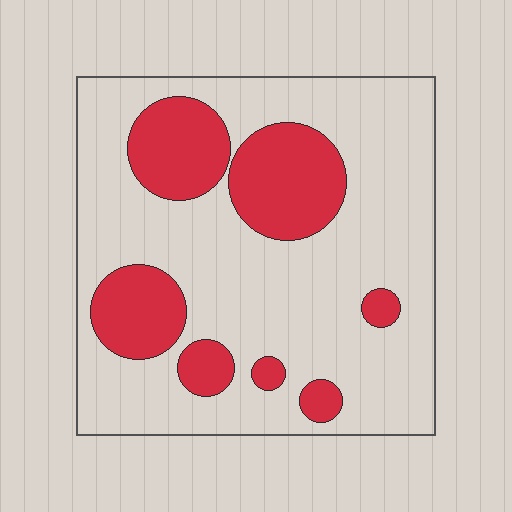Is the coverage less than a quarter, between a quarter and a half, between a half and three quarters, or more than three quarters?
Between a quarter and a half.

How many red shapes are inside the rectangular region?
7.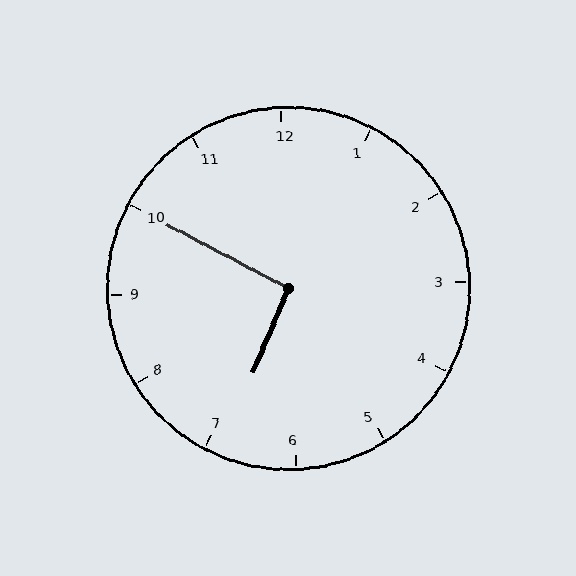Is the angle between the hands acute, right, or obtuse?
It is right.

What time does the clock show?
6:50.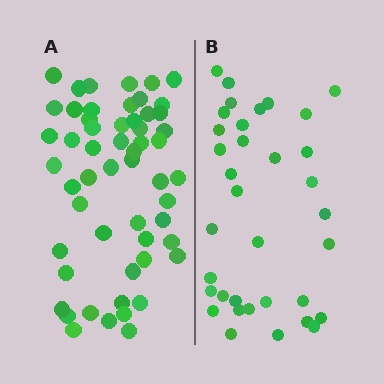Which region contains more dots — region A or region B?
Region A (the left region) has more dots.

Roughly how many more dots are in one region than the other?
Region A has approximately 20 more dots than region B.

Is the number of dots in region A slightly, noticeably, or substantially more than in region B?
Region A has substantially more. The ratio is roughly 1.6 to 1.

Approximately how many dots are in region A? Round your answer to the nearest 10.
About 60 dots. (The exact count is 55, which rounds to 60.)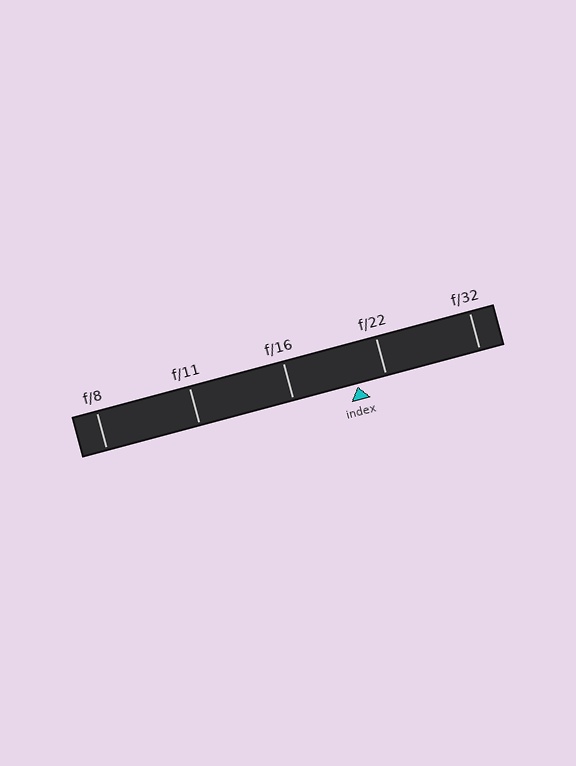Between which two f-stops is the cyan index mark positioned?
The index mark is between f/16 and f/22.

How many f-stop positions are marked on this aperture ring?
There are 5 f-stop positions marked.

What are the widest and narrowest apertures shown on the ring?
The widest aperture shown is f/8 and the narrowest is f/32.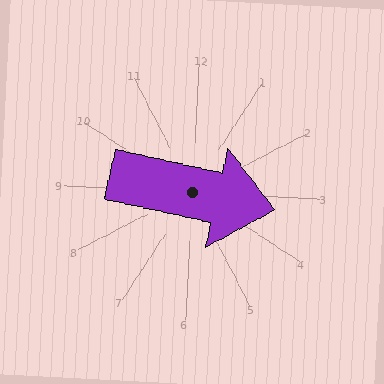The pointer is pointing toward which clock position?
Roughly 3 o'clock.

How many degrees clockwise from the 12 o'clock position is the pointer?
Approximately 99 degrees.